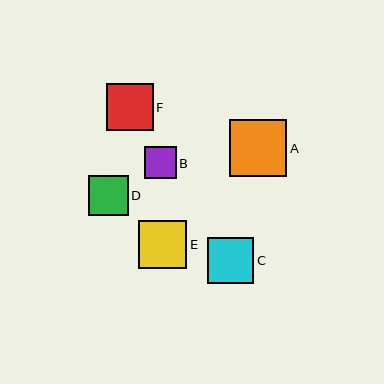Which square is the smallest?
Square B is the smallest with a size of approximately 32 pixels.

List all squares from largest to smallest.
From largest to smallest: A, E, F, C, D, B.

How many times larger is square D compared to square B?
Square D is approximately 1.3 times the size of square B.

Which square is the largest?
Square A is the largest with a size of approximately 57 pixels.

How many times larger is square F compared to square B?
Square F is approximately 1.5 times the size of square B.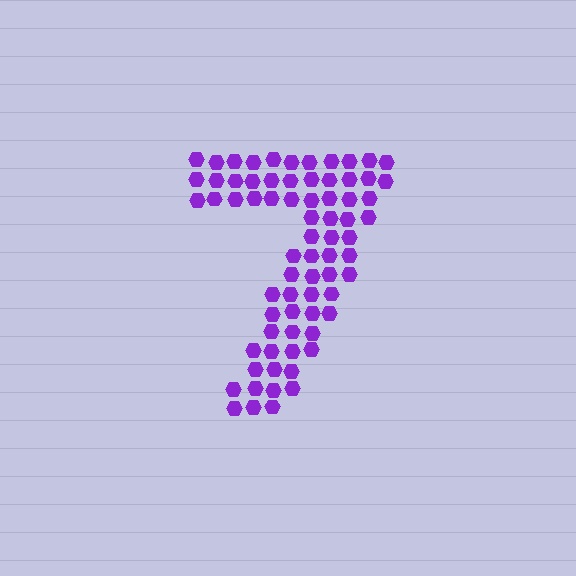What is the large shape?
The large shape is the digit 7.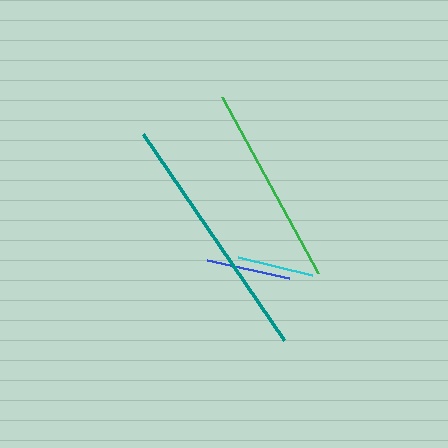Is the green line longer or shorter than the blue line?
The green line is longer than the blue line.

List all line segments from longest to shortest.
From longest to shortest: teal, green, blue, cyan.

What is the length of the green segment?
The green segment is approximately 200 pixels long.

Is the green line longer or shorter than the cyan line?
The green line is longer than the cyan line.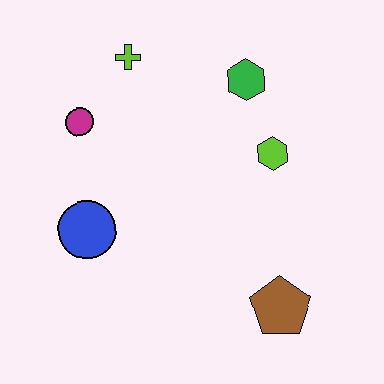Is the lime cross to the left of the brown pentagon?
Yes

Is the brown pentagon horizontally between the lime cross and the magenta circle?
No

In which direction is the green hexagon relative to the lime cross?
The green hexagon is to the right of the lime cross.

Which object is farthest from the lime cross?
The brown pentagon is farthest from the lime cross.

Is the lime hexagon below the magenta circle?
Yes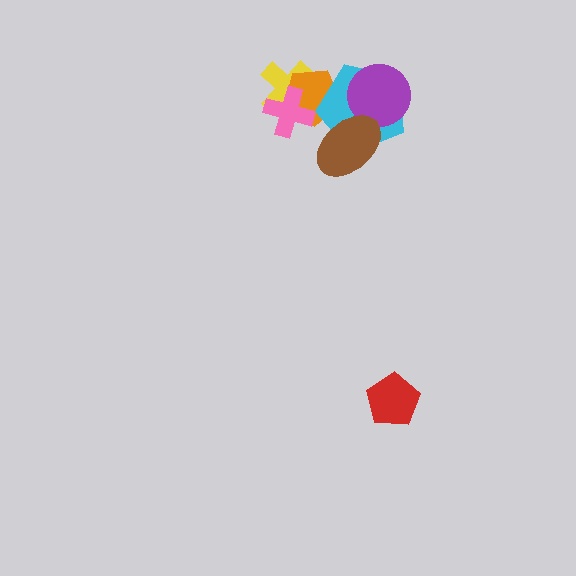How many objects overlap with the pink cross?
2 objects overlap with the pink cross.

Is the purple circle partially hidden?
Yes, it is partially covered by another shape.